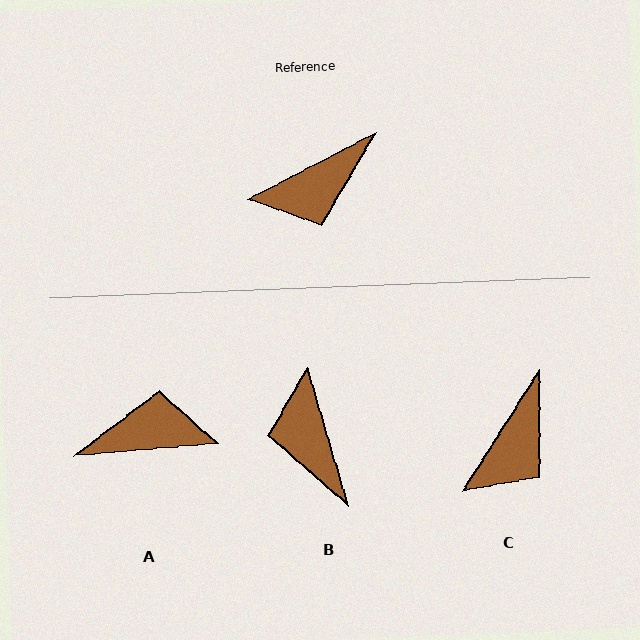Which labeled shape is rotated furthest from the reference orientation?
A, about 158 degrees away.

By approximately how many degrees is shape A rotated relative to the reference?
Approximately 158 degrees counter-clockwise.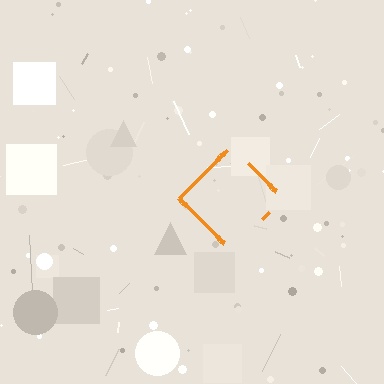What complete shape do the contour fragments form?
The contour fragments form a diamond.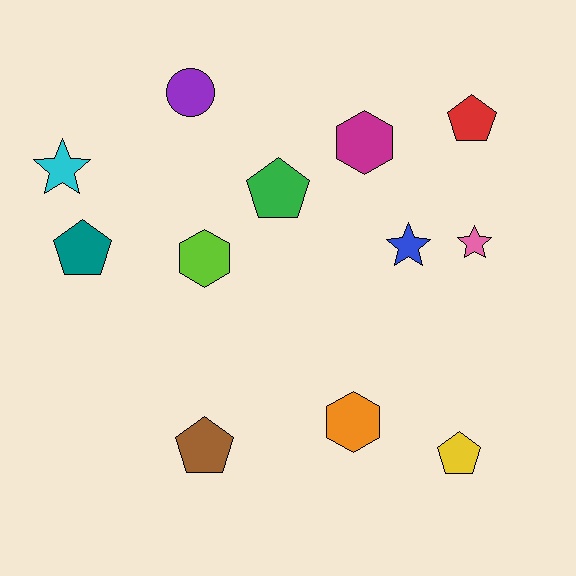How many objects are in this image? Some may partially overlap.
There are 12 objects.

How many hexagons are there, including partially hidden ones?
There are 3 hexagons.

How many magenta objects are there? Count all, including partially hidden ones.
There is 1 magenta object.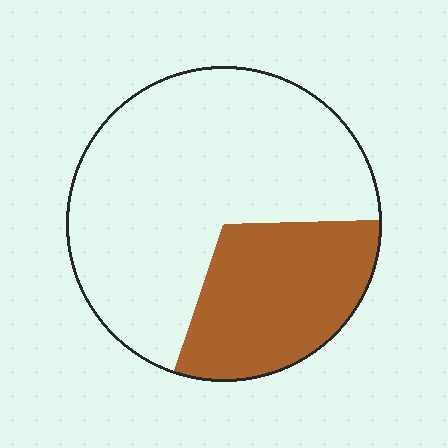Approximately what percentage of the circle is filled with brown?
Approximately 30%.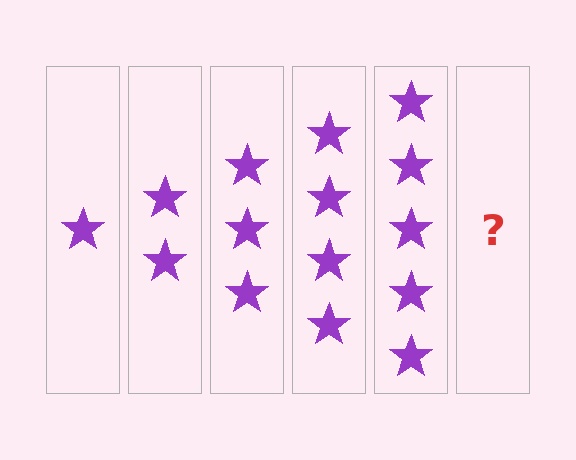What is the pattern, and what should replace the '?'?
The pattern is that each step adds one more star. The '?' should be 6 stars.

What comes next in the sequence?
The next element should be 6 stars.